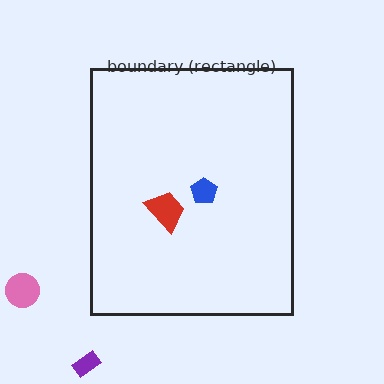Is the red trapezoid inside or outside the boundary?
Inside.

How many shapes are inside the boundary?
2 inside, 2 outside.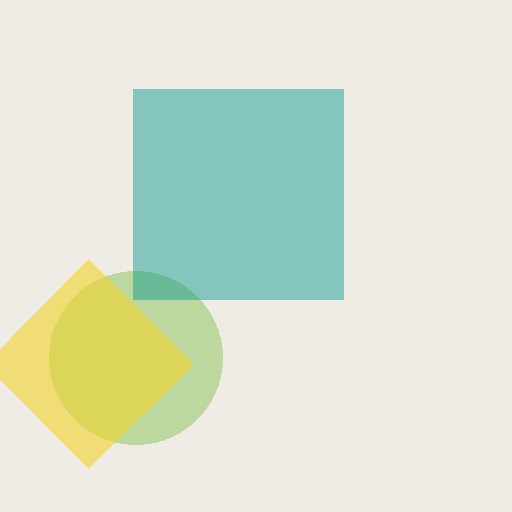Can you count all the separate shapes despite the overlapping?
Yes, there are 3 separate shapes.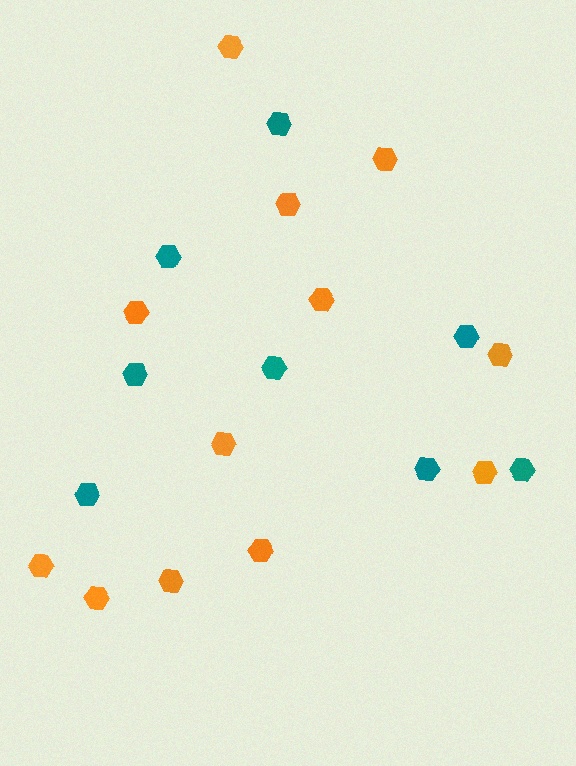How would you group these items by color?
There are 2 groups: one group of teal hexagons (8) and one group of orange hexagons (12).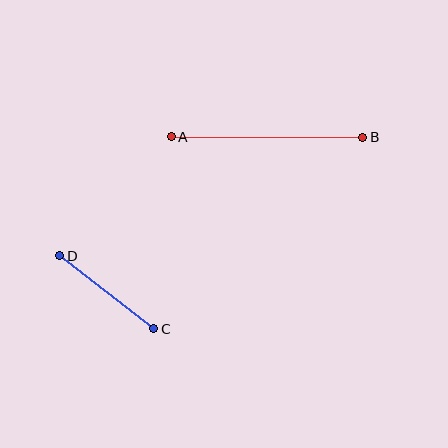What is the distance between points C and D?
The distance is approximately 119 pixels.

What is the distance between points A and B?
The distance is approximately 191 pixels.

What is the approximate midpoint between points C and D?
The midpoint is at approximately (107, 292) pixels.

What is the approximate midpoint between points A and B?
The midpoint is at approximately (267, 137) pixels.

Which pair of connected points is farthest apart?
Points A and B are farthest apart.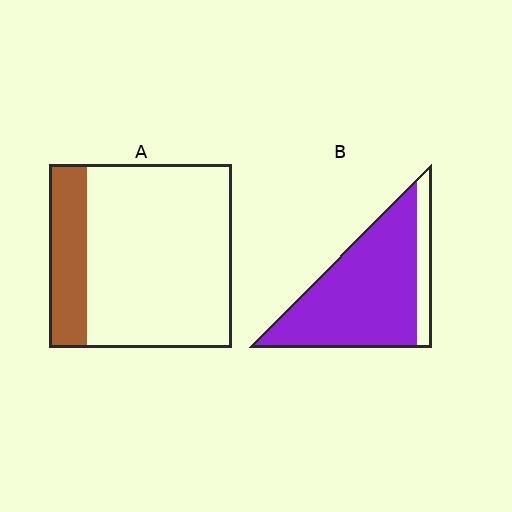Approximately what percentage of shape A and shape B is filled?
A is approximately 20% and B is approximately 85%.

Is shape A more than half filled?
No.